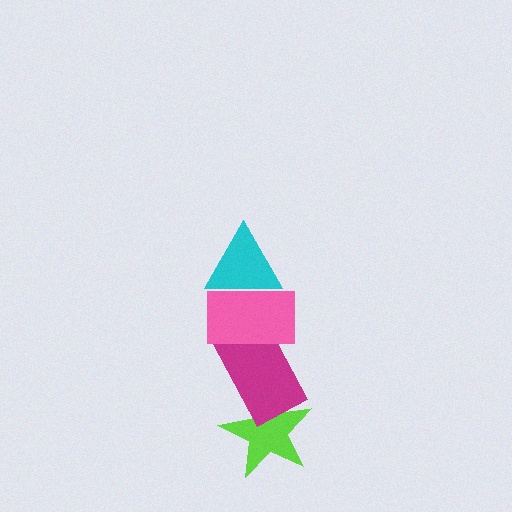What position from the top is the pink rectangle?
The pink rectangle is 2nd from the top.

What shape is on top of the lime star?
The magenta rectangle is on top of the lime star.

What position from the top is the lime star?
The lime star is 4th from the top.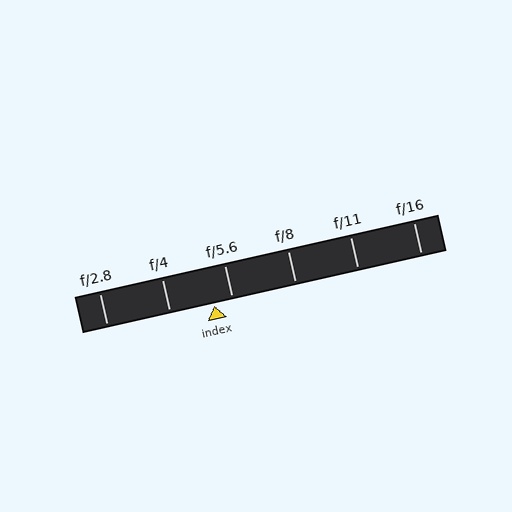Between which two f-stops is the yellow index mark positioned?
The index mark is between f/4 and f/5.6.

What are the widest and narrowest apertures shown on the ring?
The widest aperture shown is f/2.8 and the narrowest is f/16.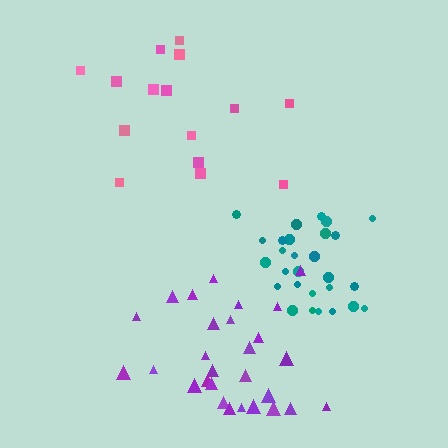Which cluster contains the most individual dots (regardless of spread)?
Teal (28).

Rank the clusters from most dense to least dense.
teal, purple, pink.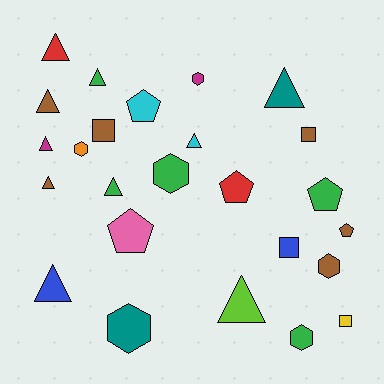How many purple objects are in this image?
There are no purple objects.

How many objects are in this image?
There are 25 objects.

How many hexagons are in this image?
There are 6 hexagons.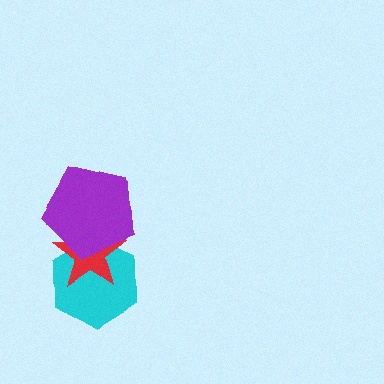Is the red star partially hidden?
Yes, it is partially covered by another shape.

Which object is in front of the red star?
The purple pentagon is in front of the red star.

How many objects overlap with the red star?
2 objects overlap with the red star.